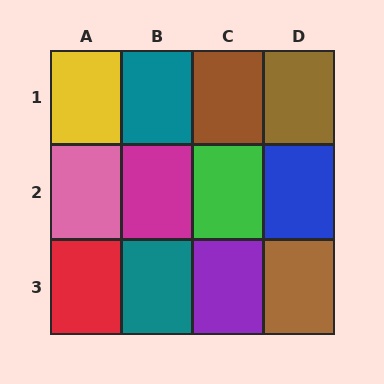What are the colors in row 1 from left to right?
Yellow, teal, brown, brown.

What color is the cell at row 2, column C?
Green.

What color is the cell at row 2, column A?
Pink.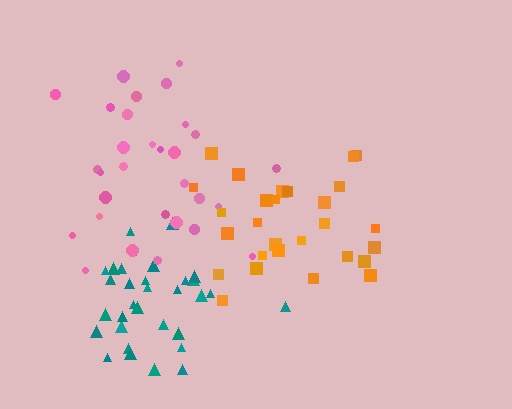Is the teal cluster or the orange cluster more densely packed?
Teal.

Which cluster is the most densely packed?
Teal.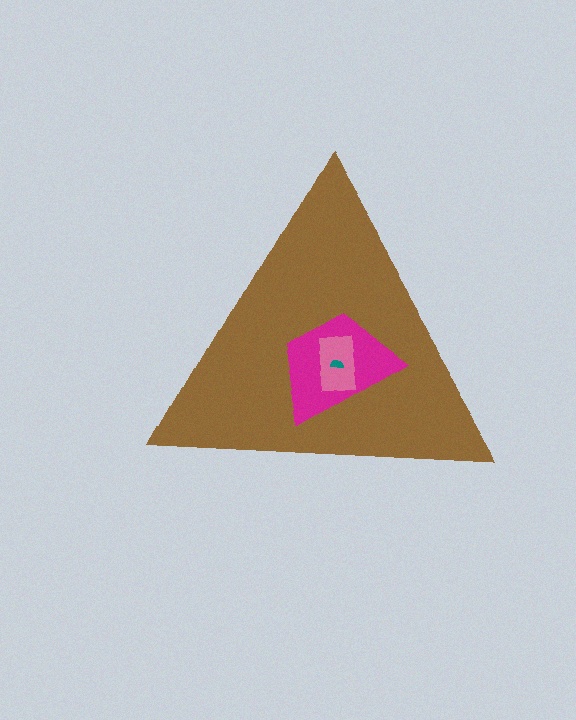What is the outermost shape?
The brown triangle.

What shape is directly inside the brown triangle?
The magenta trapezoid.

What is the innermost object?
The teal semicircle.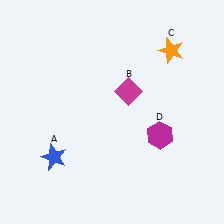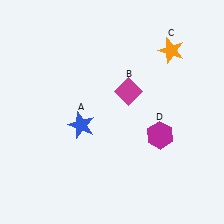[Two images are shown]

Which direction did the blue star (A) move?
The blue star (A) moved up.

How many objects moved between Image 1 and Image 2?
1 object moved between the two images.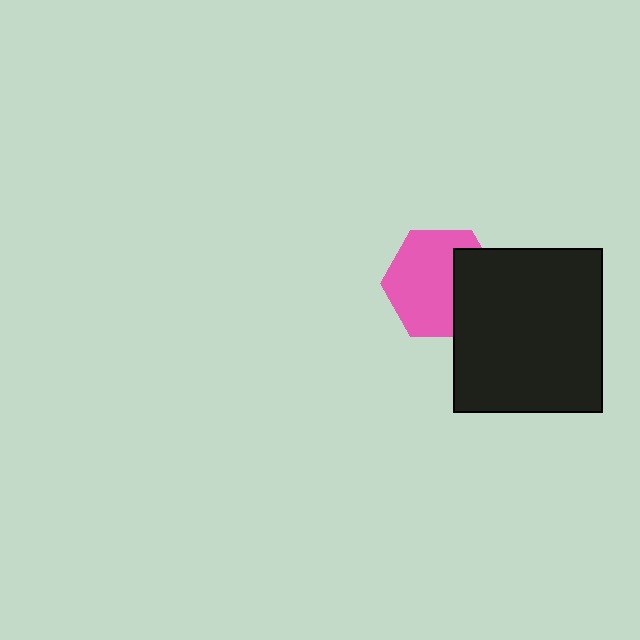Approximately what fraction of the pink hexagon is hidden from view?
Roughly 32% of the pink hexagon is hidden behind the black rectangle.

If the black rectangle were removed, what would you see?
You would see the complete pink hexagon.